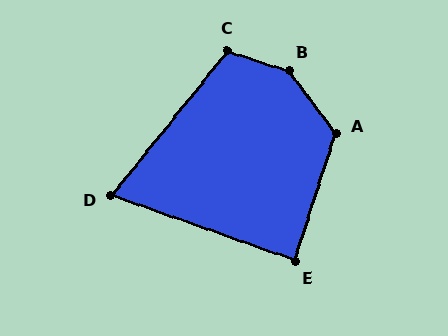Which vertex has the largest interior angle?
B, at approximately 144 degrees.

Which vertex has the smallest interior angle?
D, at approximately 71 degrees.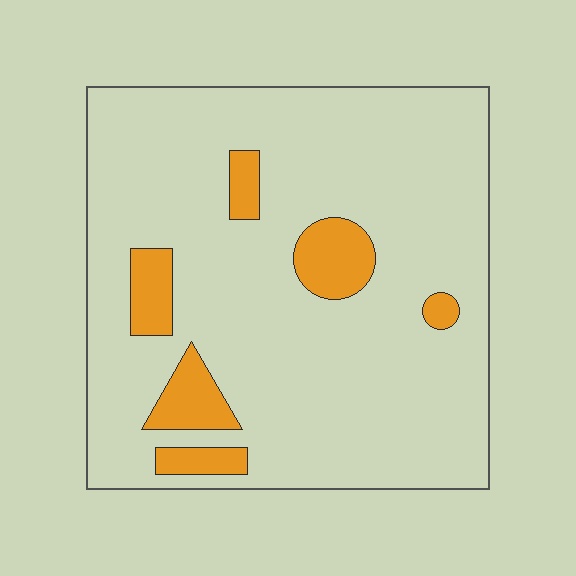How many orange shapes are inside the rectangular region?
6.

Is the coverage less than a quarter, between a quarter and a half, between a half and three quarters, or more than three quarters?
Less than a quarter.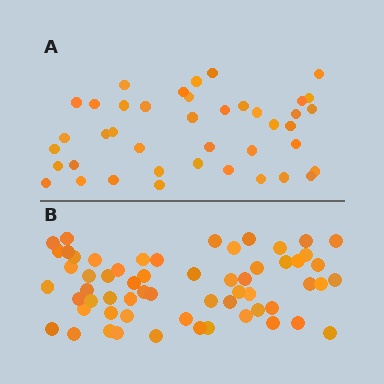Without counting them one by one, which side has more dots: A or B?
Region B (the bottom region) has more dots.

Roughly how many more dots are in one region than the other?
Region B has approximately 20 more dots than region A.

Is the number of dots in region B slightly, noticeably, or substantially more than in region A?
Region B has substantially more. The ratio is roughly 1.5 to 1.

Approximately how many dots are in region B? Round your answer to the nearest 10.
About 60 dots.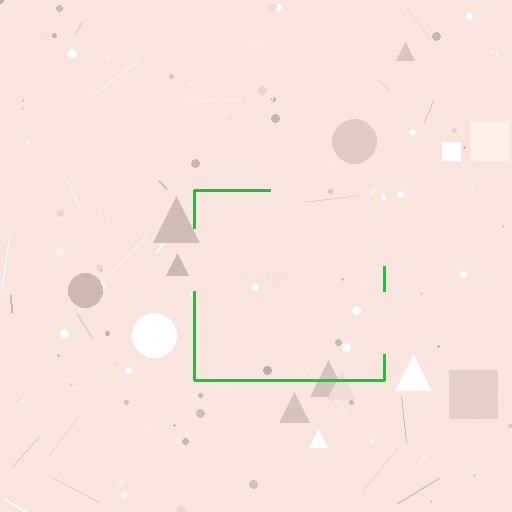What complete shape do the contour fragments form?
The contour fragments form a square.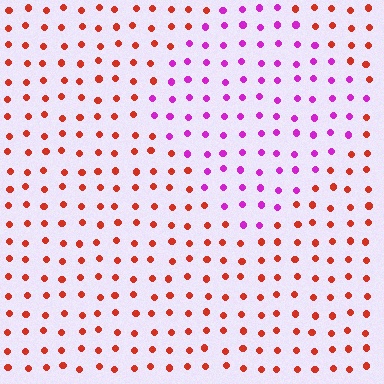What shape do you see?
I see a diamond.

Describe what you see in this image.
The image is filled with small red elements in a uniform arrangement. A diamond-shaped region is visible where the elements are tinted to a slightly different hue, forming a subtle color boundary.